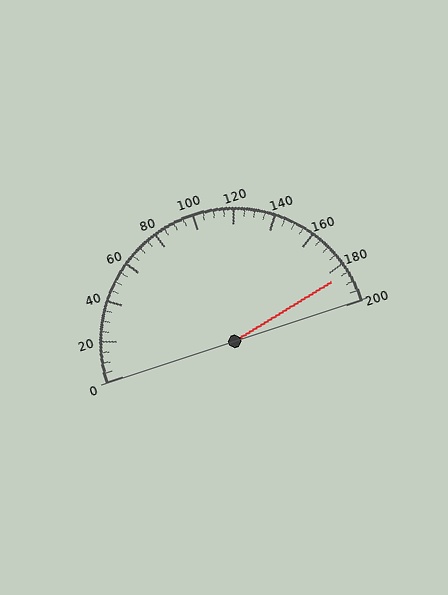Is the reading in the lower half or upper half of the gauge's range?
The reading is in the upper half of the range (0 to 200).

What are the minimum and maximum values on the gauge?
The gauge ranges from 0 to 200.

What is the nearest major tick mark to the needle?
The nearest major tick mark is 180.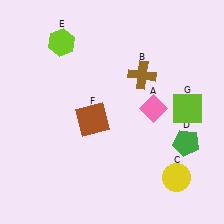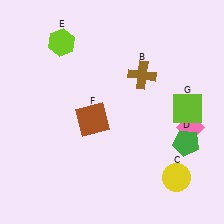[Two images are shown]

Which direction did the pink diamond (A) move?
The pink diamond (A) moved right.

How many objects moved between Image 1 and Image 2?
1 object moved between the two images.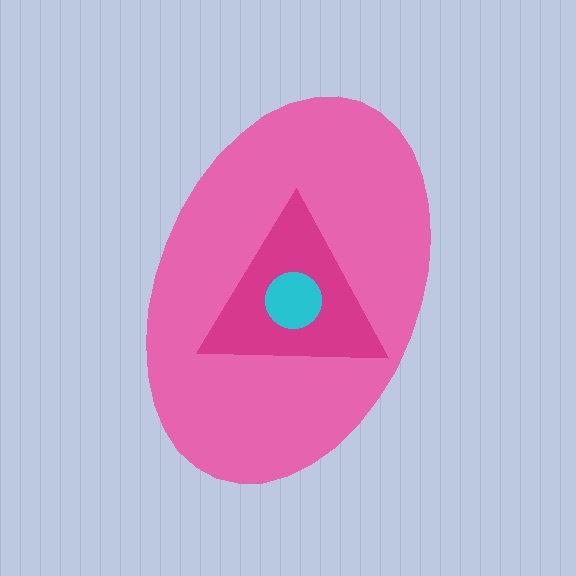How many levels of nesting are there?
3.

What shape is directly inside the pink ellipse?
The magenta triangle.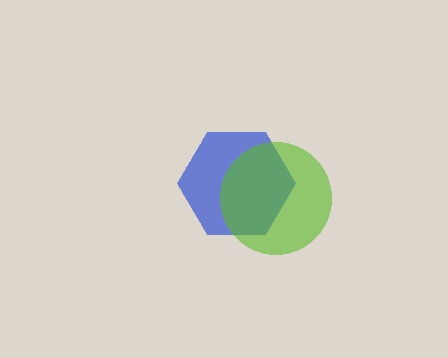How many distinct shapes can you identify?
There are 2 distinct shapes: a blue hexagon, a lime circle.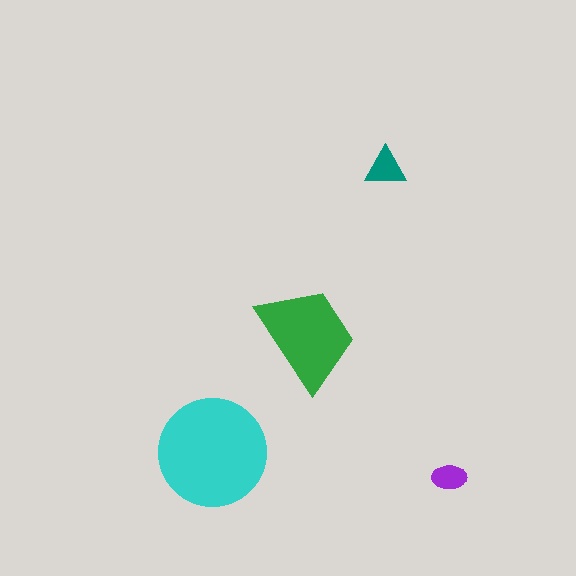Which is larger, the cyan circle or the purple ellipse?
The cyan circle.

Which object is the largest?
The cyan circle.